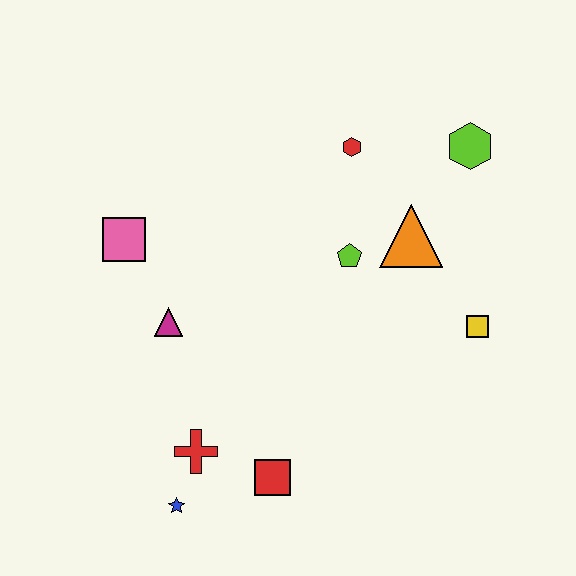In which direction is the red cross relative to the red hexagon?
The red cross is below the red hexagon.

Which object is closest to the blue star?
The red cross is closest to the blue star.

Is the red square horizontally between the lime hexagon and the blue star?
Yes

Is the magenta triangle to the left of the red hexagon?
Yes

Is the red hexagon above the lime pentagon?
Yes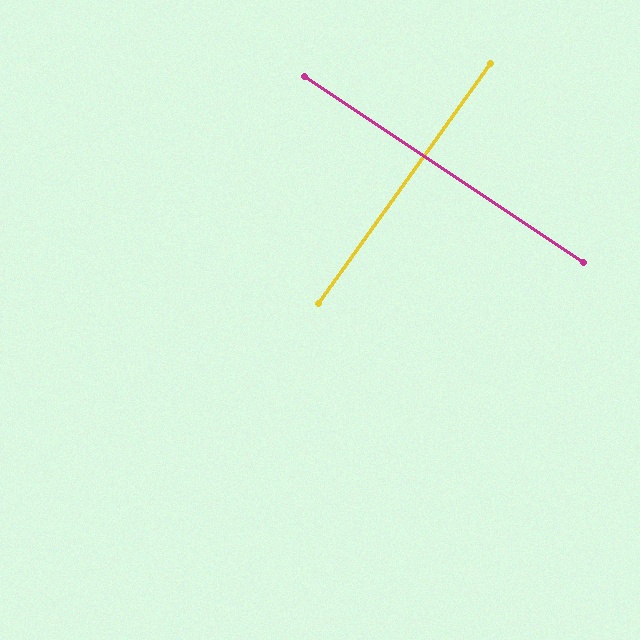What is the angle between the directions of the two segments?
Approximately 88 degrees.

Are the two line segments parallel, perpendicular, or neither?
Perpendicular — they meet at approximately 88°.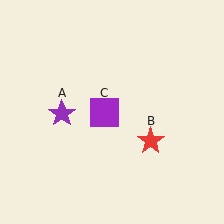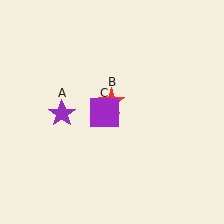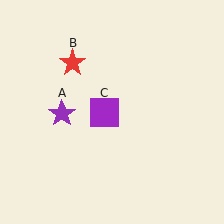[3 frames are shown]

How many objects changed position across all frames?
1 object changed position: red star (object B).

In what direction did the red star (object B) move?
The red star (object B) moved up and to the left.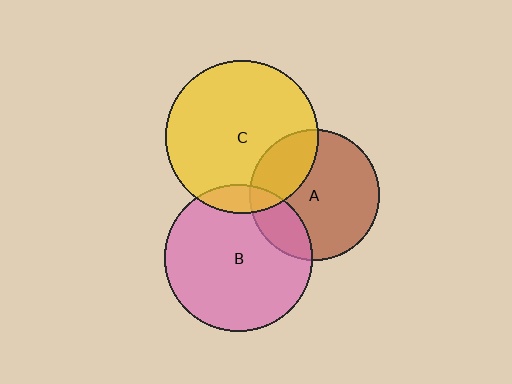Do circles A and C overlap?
Yes.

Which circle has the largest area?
Circle C (yellow).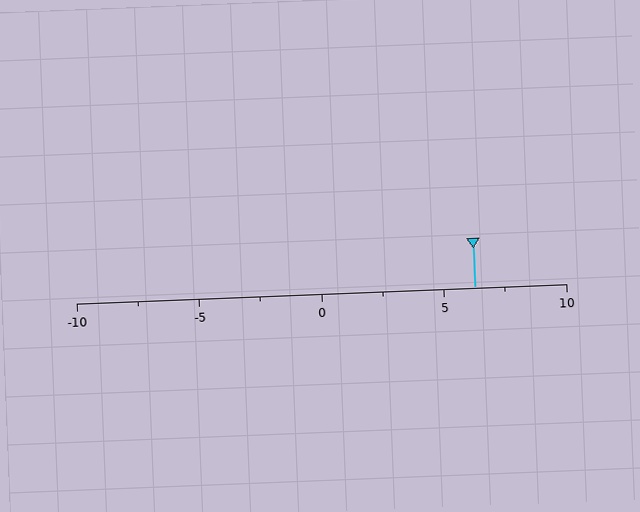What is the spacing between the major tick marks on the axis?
The major ticks are spaced 5 apart.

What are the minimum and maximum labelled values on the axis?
The axis runs from -10 to 10.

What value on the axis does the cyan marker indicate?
The marker indicates approximately 6.2.